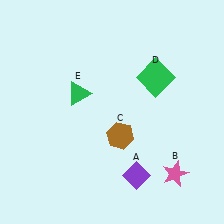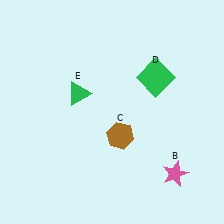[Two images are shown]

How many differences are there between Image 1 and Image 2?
There is 1 difference between the two images.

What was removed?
The purple diamond (A) was removed in Image 2.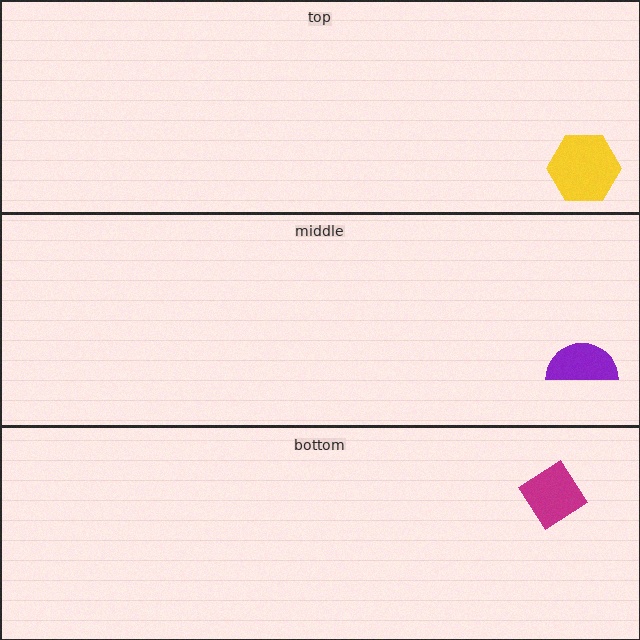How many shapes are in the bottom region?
1.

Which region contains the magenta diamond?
The bottom region.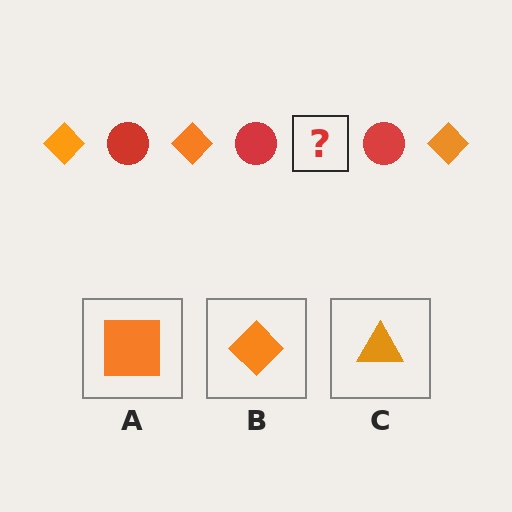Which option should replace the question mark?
Option B.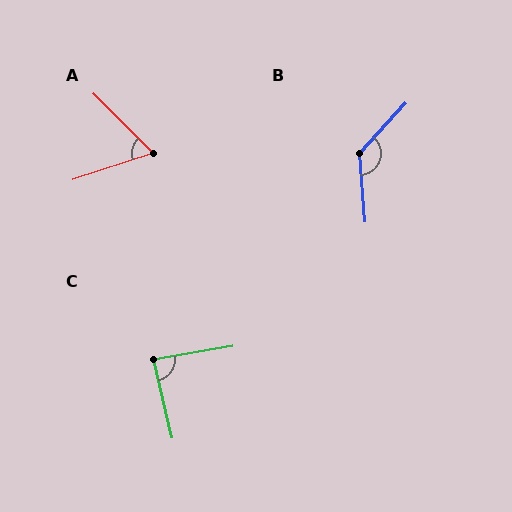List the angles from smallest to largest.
A (63°), C (86°), B (133°).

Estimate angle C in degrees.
Approximately 86 degrees.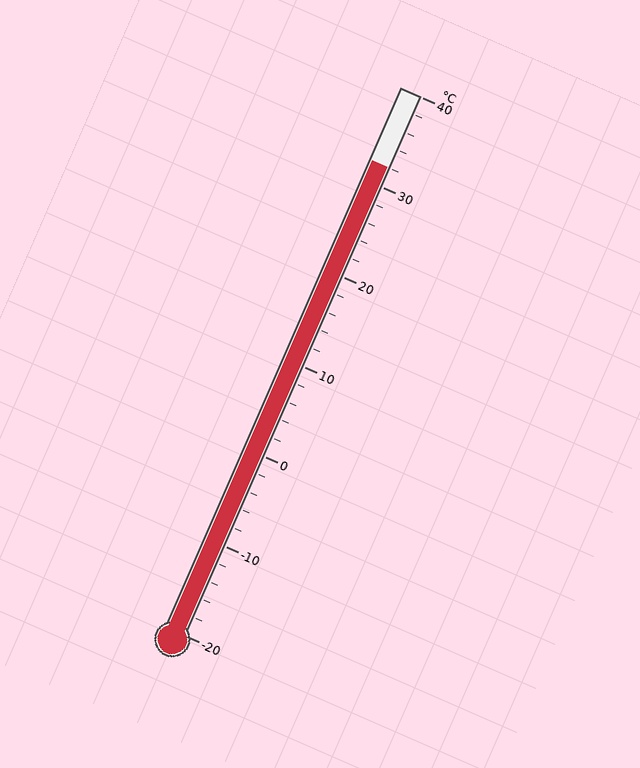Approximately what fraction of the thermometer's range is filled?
The thermometer is filled to approximately 85% of its range.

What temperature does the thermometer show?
The thermometer shows approximately 32°C.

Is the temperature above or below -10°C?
The temperature is above -10°C.